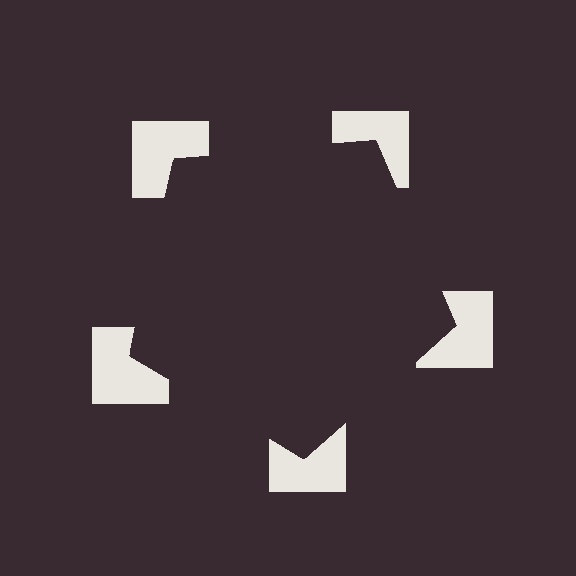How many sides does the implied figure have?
5 sides.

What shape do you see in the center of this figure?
An illusory pentagon — its edges are inferred from the aligned wedge cuts in the notched squares, not physically drawn.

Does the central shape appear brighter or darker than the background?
It typically appears slightly darker than the background, even though no actual brightness change is drawn.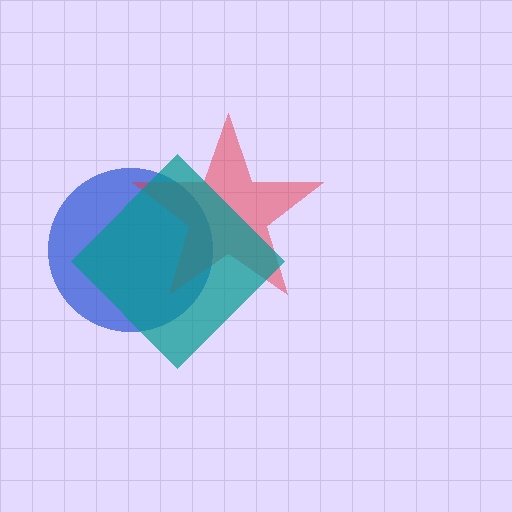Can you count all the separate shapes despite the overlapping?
Yes, there are 3 separate shapes.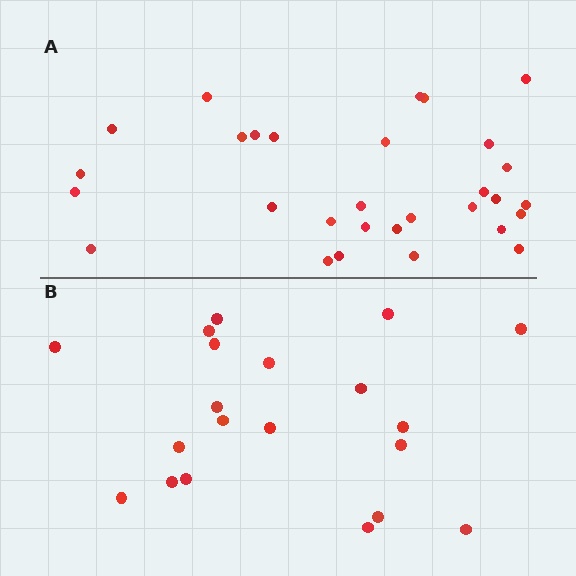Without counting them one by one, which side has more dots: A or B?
Region A (the top region) has more dots.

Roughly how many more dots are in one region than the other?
Region A has roughly 10 or so more dots than region B.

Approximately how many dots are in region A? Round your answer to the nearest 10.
About 30 dots.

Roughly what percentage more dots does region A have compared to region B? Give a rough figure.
About 50% more.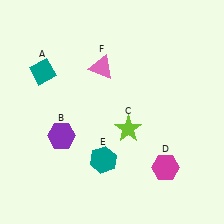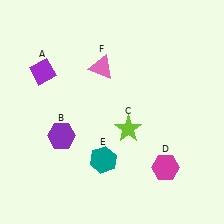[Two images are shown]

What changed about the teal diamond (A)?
In Image 1, A is teal. In Image 2, it changed to purple.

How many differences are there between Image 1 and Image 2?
There is 1 difference between the two images.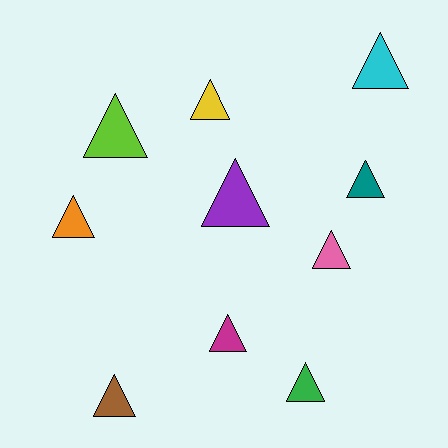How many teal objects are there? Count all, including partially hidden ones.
There is 1 teal object.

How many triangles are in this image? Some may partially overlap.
There are 10 triangles.